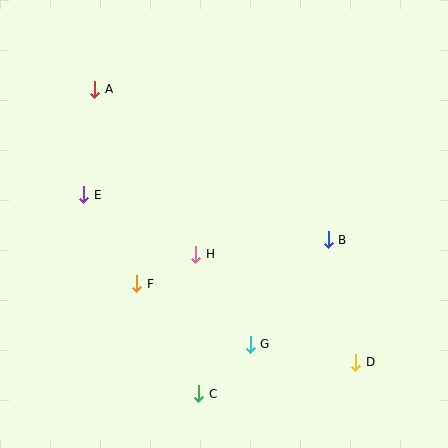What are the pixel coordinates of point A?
Point A is at (95, 89).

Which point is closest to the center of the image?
Point H at (196, 254) is closest to the center.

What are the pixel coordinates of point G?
Point G is at (250, 344).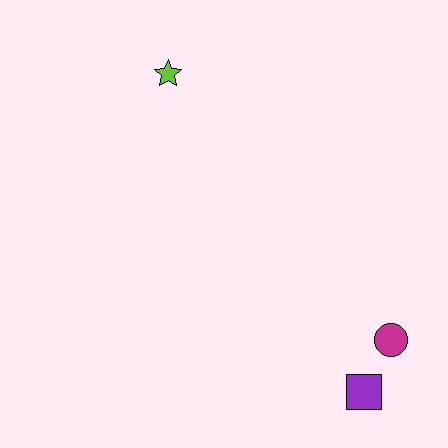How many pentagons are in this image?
There are no pentagons.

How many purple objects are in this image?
There is 1 purple object.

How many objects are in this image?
There are 3 objects.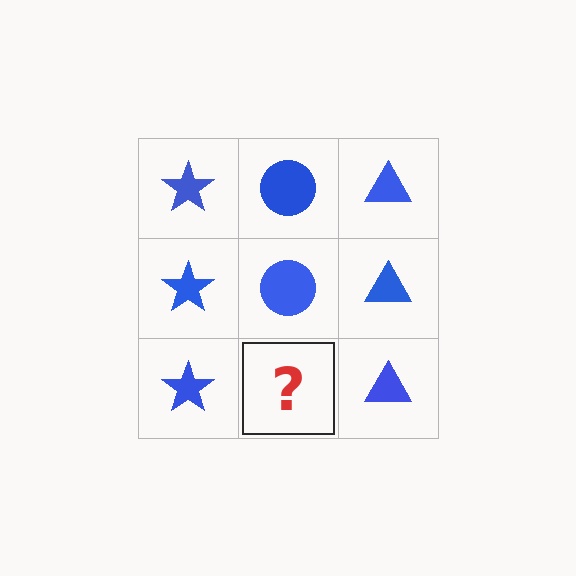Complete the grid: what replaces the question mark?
The question mark should be replaced with a blue circle.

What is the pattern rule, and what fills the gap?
The rule is that each column has a consistent shape. The gap should be filled with a blue circle.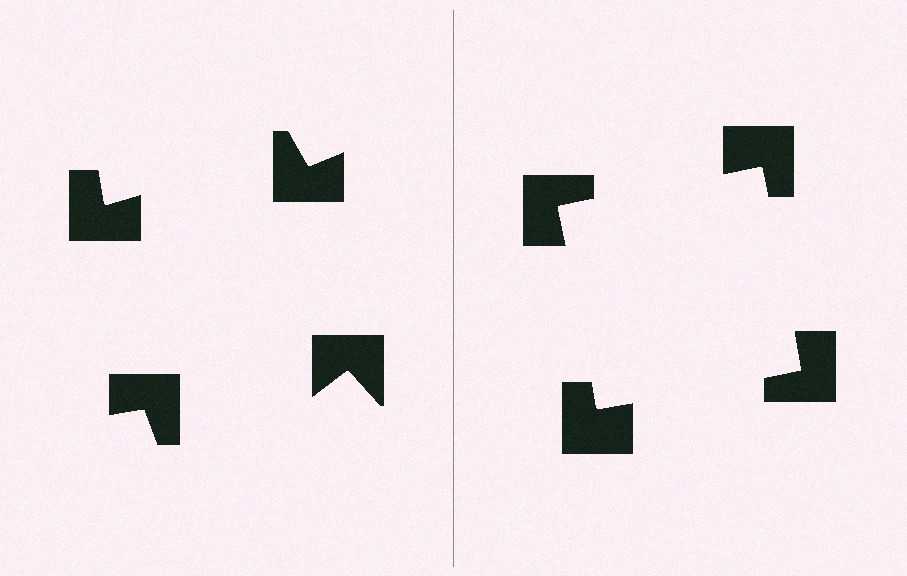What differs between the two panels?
The notched squares are positioned identically on both sides; only the wedge orientations differ. On the right they align to a square; on the left they are misaligned.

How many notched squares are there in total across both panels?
8 — 4 on each side.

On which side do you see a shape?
An illusory square appears on the right side. On the left side the wedge cuts are rotated, so no coherent shape forms.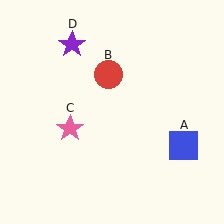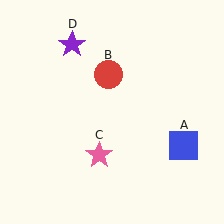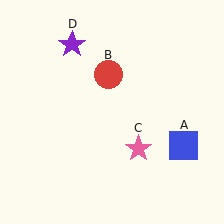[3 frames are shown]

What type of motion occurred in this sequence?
The pink star (object C) rotated counterclockwise around the center of the scene.